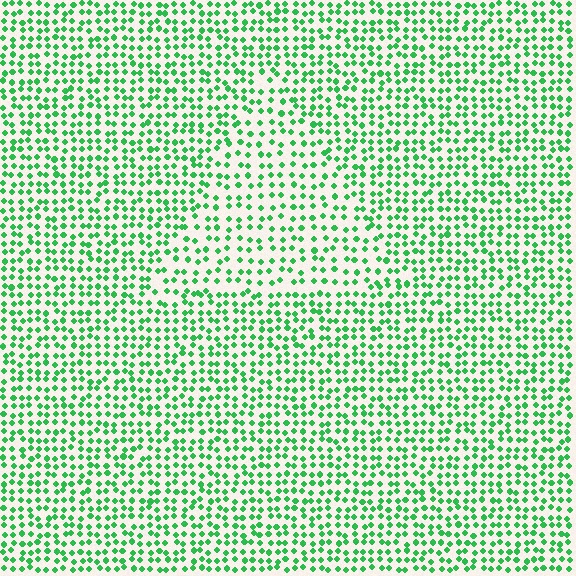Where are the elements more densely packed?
The elements are more densely packed outside the triangle boundary.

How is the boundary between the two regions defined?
The boundary is defined by a change in element density (approximately 1.5x ratio). All elements are the same color, size, and shape.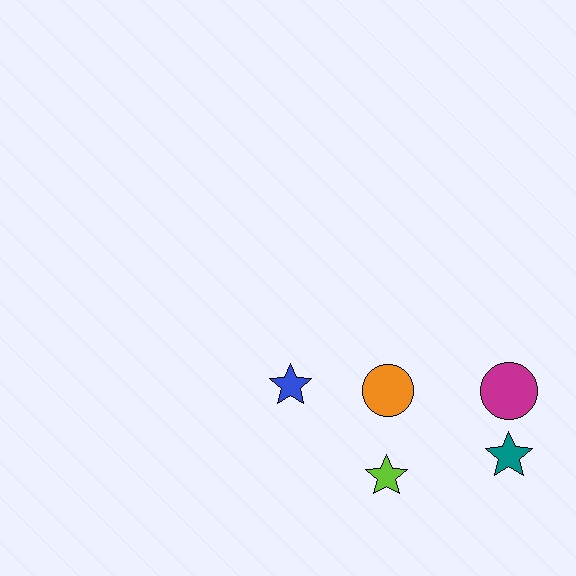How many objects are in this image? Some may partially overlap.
There are 5 objects.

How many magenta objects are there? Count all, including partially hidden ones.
There is 1 magenta object.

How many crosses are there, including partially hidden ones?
There are no crosses.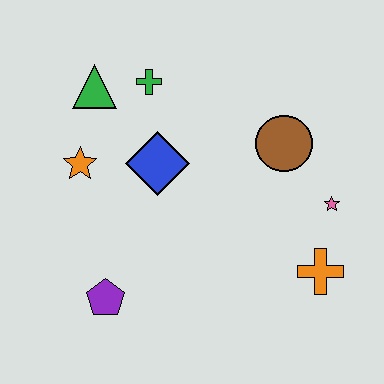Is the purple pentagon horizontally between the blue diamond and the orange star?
Yes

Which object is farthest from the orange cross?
The green triangle is farthest from the orange cross.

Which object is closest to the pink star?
The orange cross is closest to the pink star.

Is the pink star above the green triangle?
No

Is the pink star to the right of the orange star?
Yes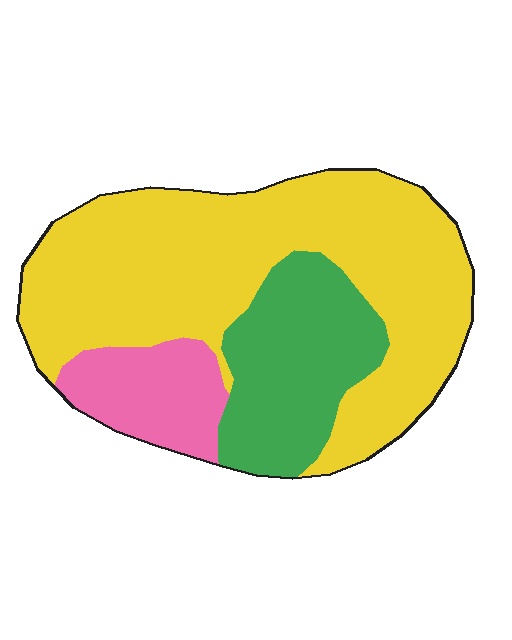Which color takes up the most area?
Yellow, at roughly 65%.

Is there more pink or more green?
Green.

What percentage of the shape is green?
Green covers around 25% of the shape.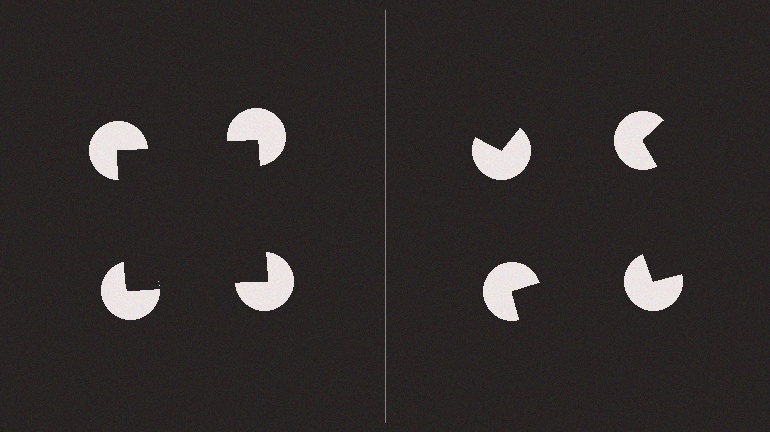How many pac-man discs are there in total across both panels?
8 — 4 on each side.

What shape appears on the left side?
An illusory square.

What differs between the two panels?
The pac-man discs are positioned identically on both sides; only the wedge orientations differ. On the left they align to a square; on the right they are misaligned.